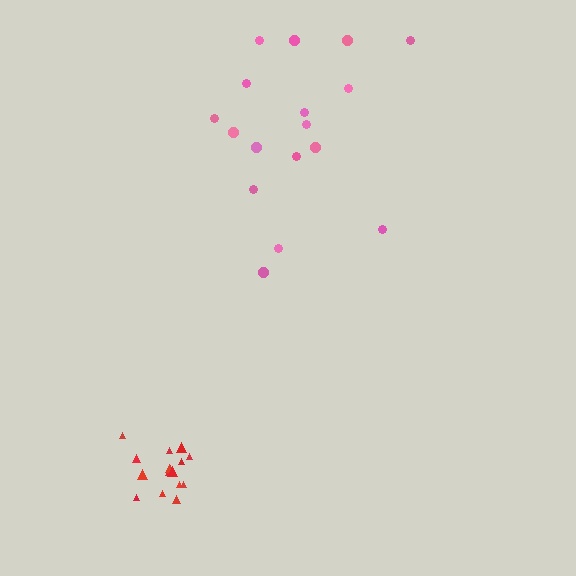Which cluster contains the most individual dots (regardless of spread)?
Pink (17).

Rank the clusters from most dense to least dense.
red, pink.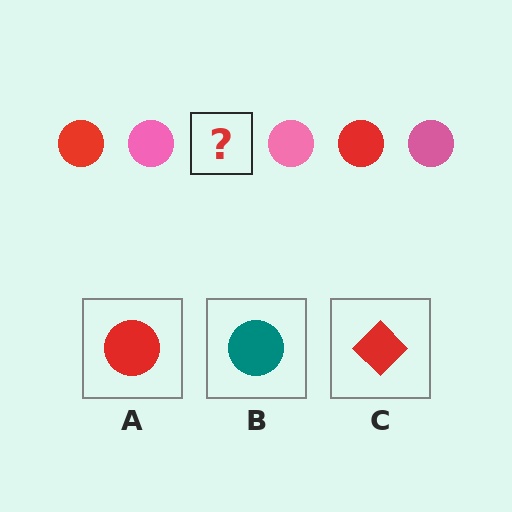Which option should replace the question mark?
Option A.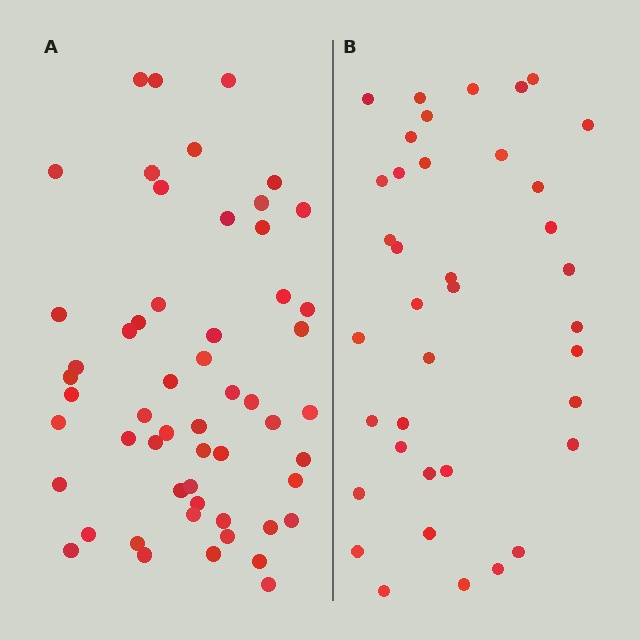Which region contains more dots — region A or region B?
Region A (the left region) has more dots.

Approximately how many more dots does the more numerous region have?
Region A has approximately 15 more dots than region B.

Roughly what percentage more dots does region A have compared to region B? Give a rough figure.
About 45% more.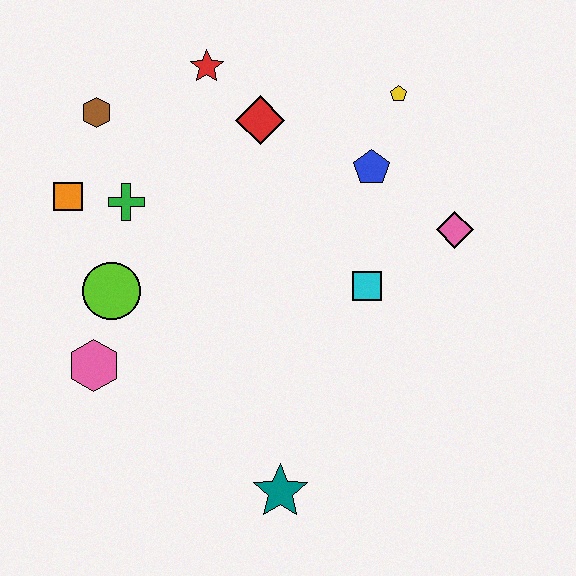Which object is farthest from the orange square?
The pink diamond is farthest from the orange square.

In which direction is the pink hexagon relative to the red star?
The pink hexagon is below the red star.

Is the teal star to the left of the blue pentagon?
Yes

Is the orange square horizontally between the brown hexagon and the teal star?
No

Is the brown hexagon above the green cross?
Yes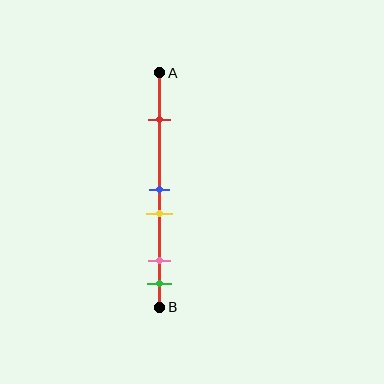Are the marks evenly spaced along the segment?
No, the marks are not evenly spaced.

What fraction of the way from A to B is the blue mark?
The blue mark is approximately 50% (0.5) of the way from A to B.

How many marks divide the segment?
There are 5 marks dividing the segment.